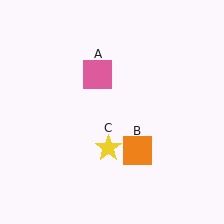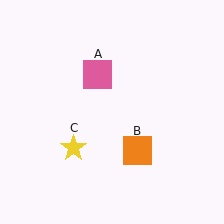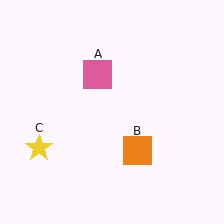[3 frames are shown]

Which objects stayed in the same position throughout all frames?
Pink square (object A) and orange square (object B) remained stationary.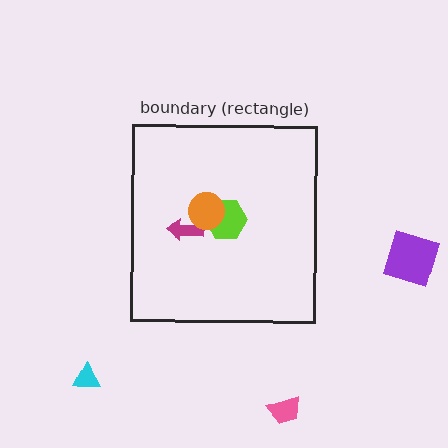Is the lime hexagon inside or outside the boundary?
Inside.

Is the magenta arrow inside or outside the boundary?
Inside.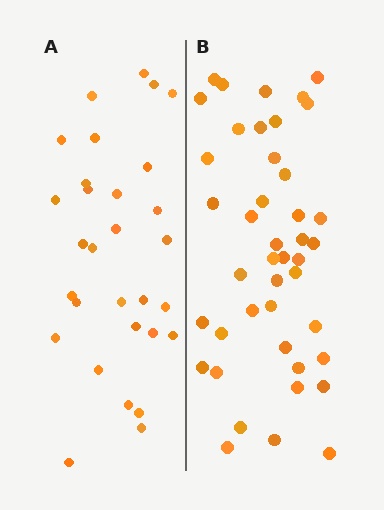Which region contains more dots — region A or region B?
Region B (the right region) has more dots.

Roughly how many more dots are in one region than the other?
Region B has approximately 15 more dots than region A.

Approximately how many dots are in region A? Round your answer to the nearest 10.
About 30 dots.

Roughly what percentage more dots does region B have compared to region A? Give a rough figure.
About 45% more.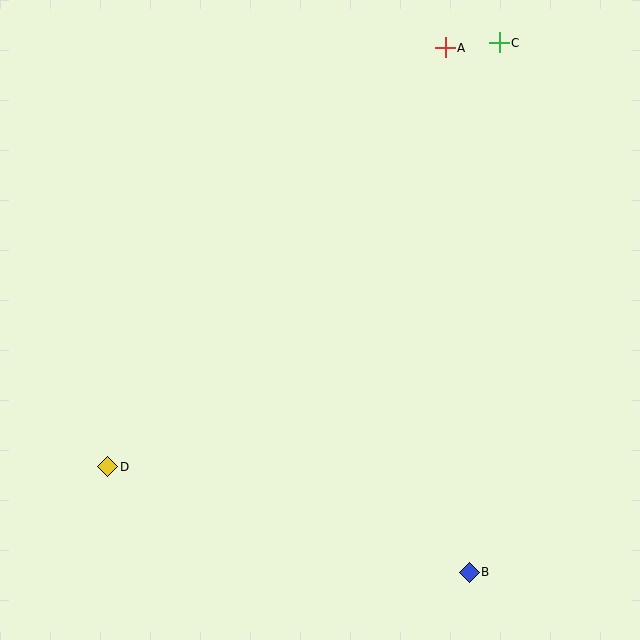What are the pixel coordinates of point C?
Point C is at (499, 43).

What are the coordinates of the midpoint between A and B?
The midpoint between A and B is at (457, 310).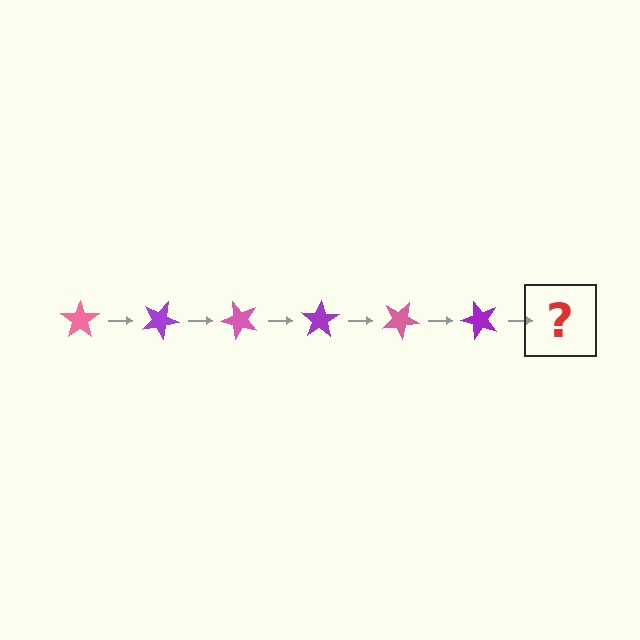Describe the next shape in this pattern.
It should be a pink star, rotated 150 degrees from the start.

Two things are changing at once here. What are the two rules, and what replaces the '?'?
The two rules are that it rotates 25 degrees each step and the color cycles through pink and purple. The '?' should be a pink star, rotated 150 degrees from the start.